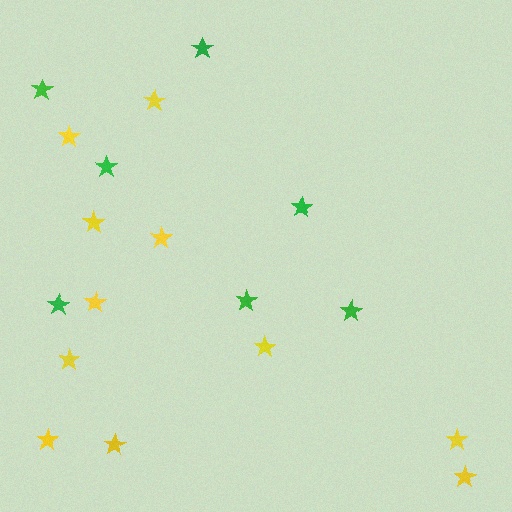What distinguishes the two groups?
There are 2 groups: one group of yellow stars (11) and one group of green stars (7).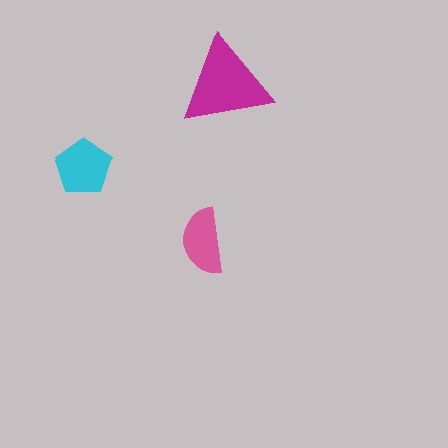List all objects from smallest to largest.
The pink semicircle, the cyan pentagon, the magenta triangle.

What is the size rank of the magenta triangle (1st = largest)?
1st.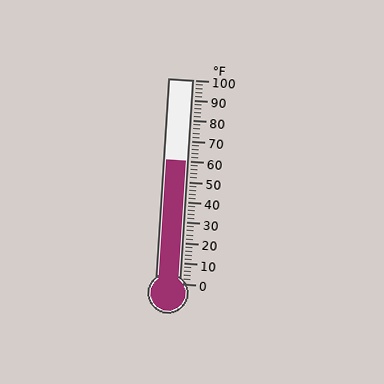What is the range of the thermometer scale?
The thermometer scale ranges from 0°F to 100°F.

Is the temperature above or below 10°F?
The temperature is above 10°F.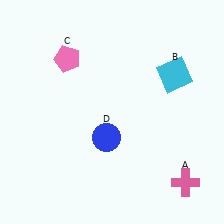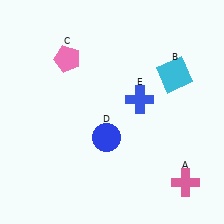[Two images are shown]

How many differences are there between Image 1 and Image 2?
There is 1 difference between the two images.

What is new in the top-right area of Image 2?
A blue cross (E) was added in the top-right area of Image 2.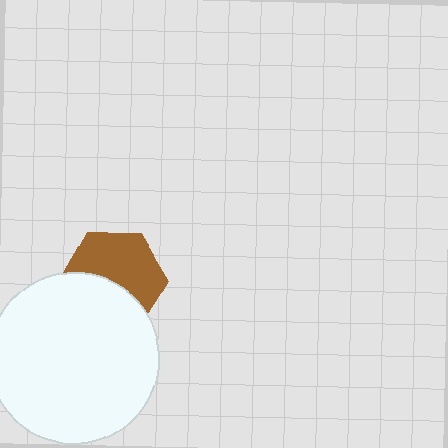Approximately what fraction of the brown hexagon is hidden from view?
Roughly 43% of the brown hexagon is hidden behind the white circle.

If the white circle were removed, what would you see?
You would see the complete brown hexagon.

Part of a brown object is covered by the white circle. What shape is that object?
It is a hexagon.